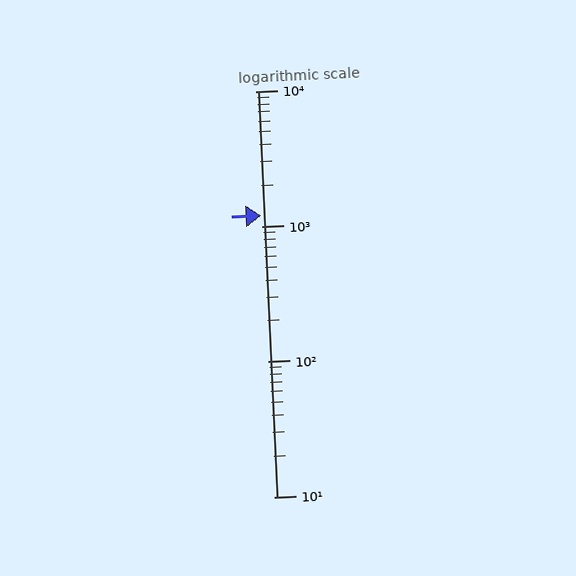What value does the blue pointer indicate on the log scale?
The pointer indicates approximately 1200.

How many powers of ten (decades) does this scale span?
The scale spans 3 decades, from 10 to 10000.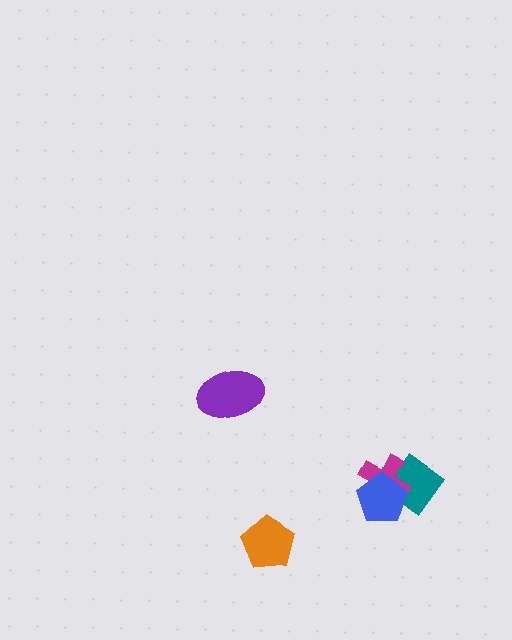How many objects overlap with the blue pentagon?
2 objects overlap with the blue pentagon.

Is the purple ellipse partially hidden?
No, no other shape covers it.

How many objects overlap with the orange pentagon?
0 objects overlap with the orange pentagon.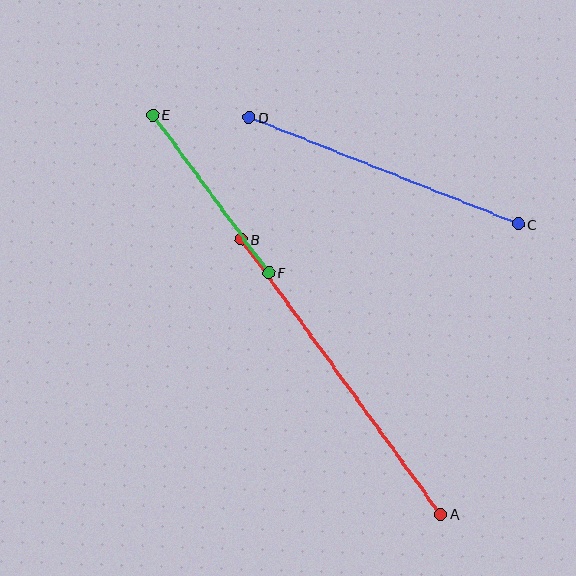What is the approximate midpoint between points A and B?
The midpoint is at approximately (341, 377) pixels.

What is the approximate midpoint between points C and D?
The midpoint is at approximately (384, 171) pixels.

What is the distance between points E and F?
The distance is approximately 196 pixels.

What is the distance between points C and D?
The distance is approximately 290 pixels.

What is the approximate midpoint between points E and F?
The midpoint is at approximately (211, 194) pixels.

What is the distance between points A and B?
The distance is approximately 340 pixels.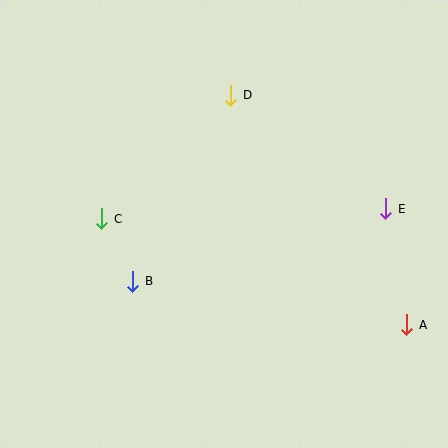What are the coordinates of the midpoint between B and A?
The midpoint between B and A is at (270, 303).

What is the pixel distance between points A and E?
The distance between A and E is 118 pixels.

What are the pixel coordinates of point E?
Point E is at (386, 209).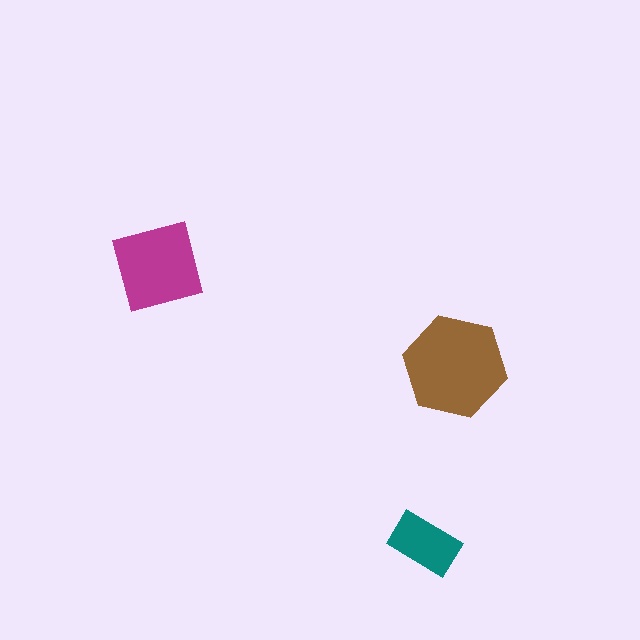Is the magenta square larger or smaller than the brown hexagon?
Smaller.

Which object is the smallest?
The teal rectangle.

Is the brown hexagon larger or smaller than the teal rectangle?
Larger.